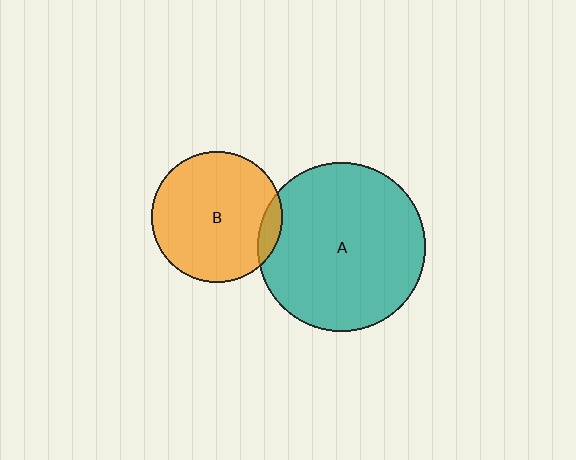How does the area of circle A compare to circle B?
Approximately 1.7 times.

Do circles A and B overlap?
Yes.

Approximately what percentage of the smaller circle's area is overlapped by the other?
Approximately 10%.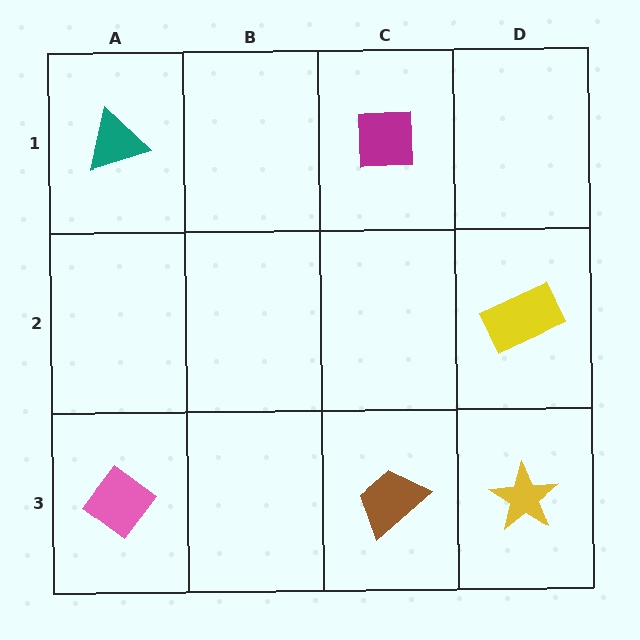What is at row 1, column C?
A magenta square.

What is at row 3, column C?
A brown trapezoid.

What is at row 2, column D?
A yellow rectangle.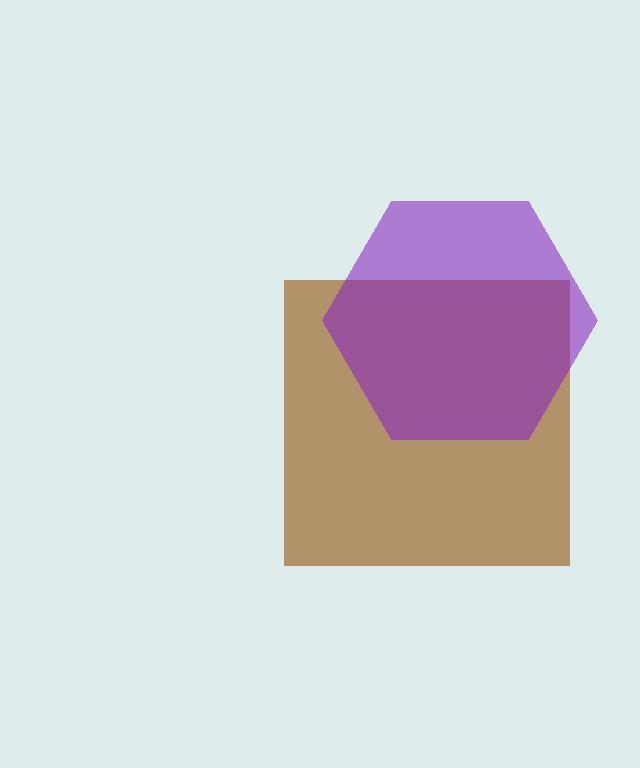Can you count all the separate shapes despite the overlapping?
Yes, there are 2 separate shapes.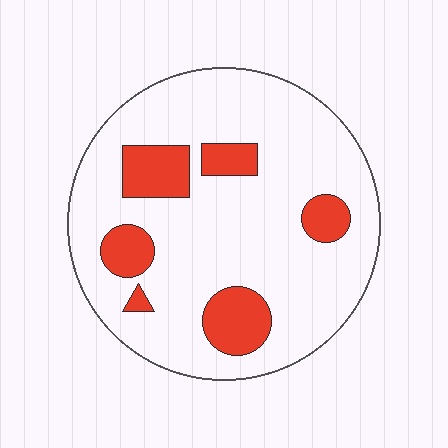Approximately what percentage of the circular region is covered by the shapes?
Approximately 20%.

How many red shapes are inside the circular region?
6.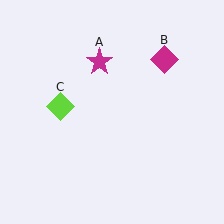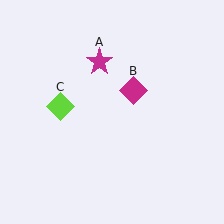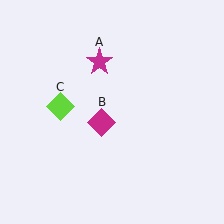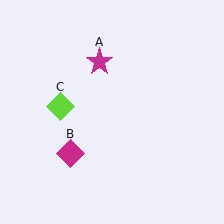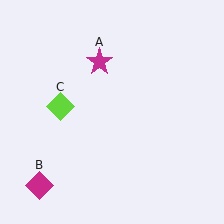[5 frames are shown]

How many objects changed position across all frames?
1 object changed position: magenta diamond (object B).